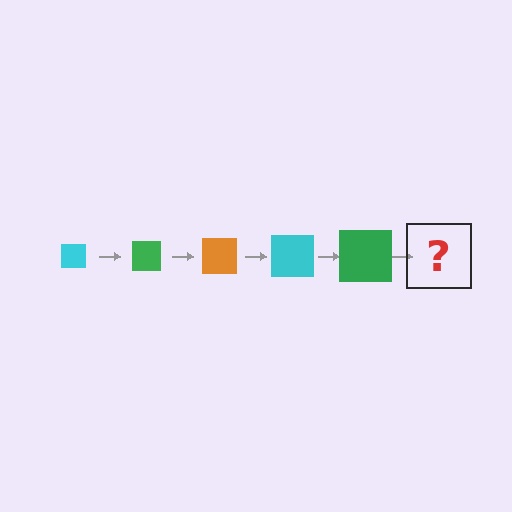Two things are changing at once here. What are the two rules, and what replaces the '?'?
The two rules are that the square grows larger each step and the color cycles through cyan, green, and orange. The '?' should be an orange square, larger than the previous one.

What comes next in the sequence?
The next element should be an orange square, larger than the previous one.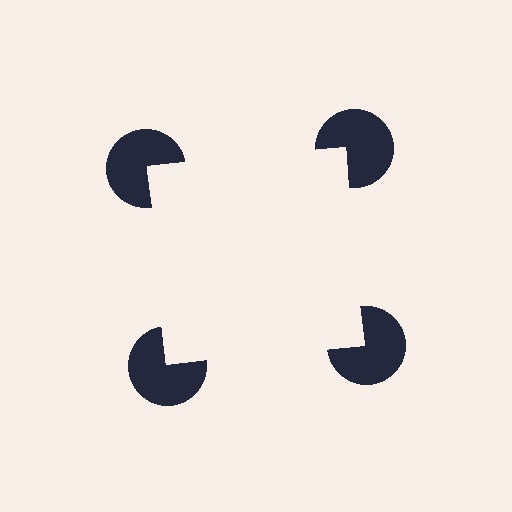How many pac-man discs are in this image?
There are 4 — one at each vertex of the illusory square.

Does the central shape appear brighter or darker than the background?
It typically appears slightly brighter than the background, even though no actual brightness change is drawn.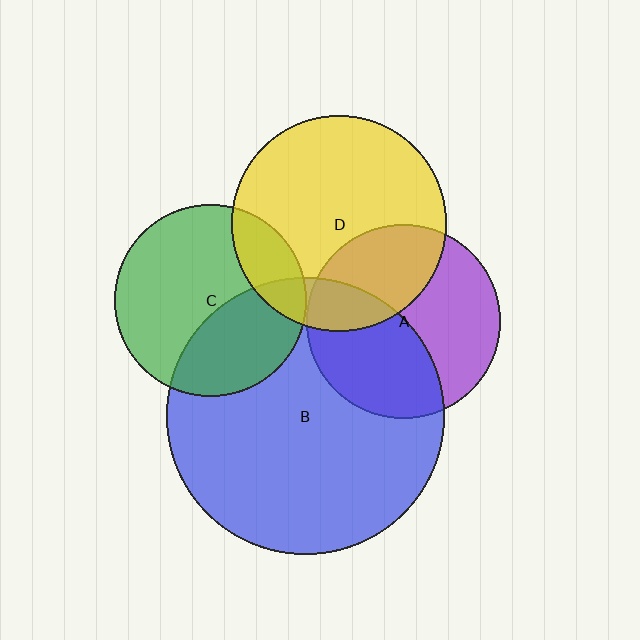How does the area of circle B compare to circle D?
Approximately 1.7 times.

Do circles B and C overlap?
Yes.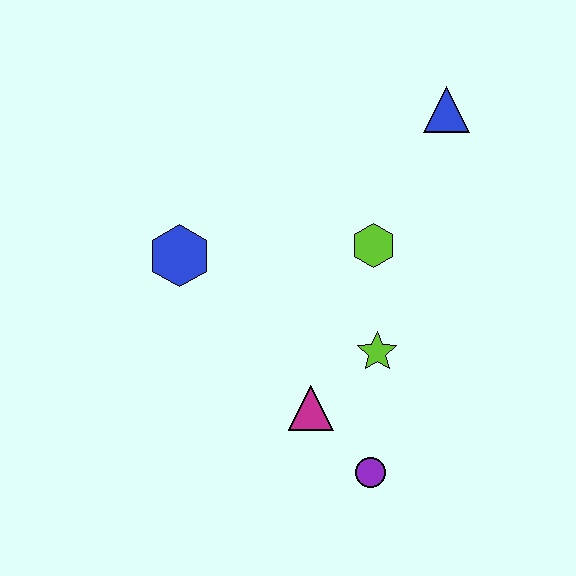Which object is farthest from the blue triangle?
The purple circle is farthest from the blue triangle.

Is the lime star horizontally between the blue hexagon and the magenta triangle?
No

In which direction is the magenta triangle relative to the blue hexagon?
The magenta triangle is below the blue hexagon.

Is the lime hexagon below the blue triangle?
Yes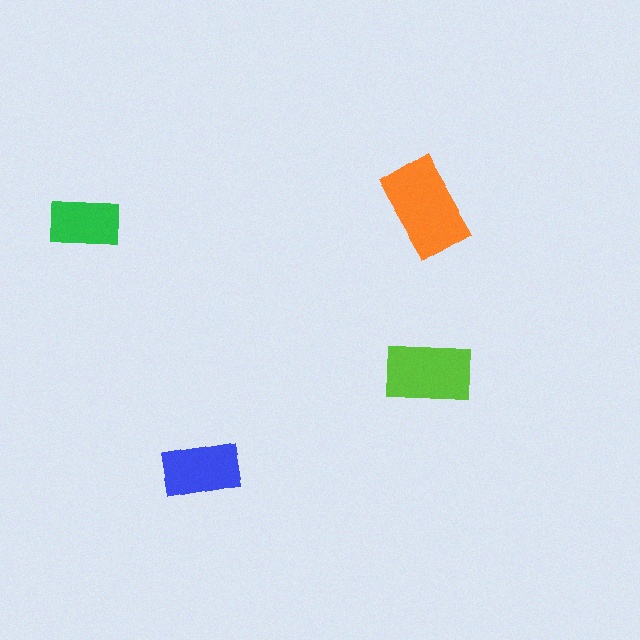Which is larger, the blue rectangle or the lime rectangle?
The lime one.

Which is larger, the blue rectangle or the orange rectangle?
The orange one.